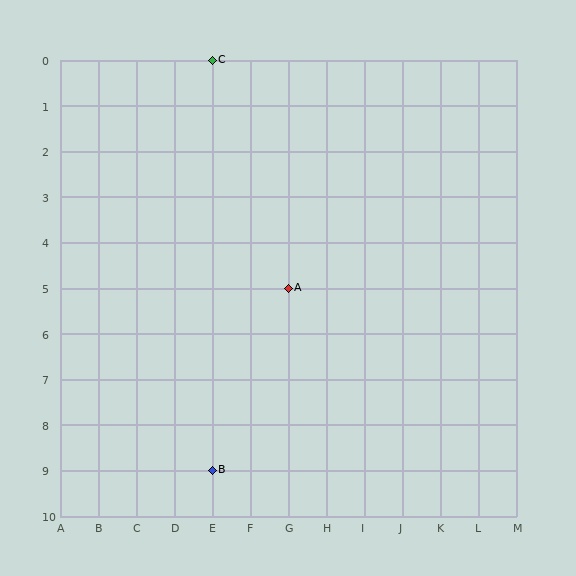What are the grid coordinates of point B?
Point B is at grid coordinates (E, 9).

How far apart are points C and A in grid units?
Points C and A are 2 columns and 5 rows apart (about 5.4 grid units diagonally).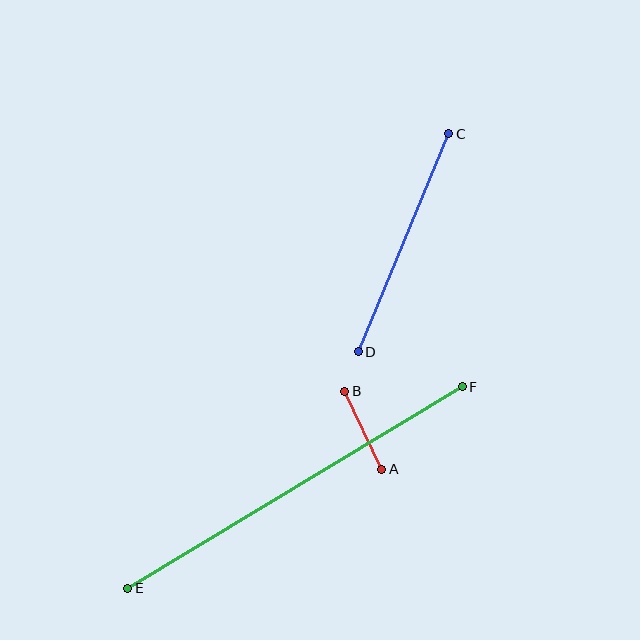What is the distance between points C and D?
The distance is approximately 236 pixels.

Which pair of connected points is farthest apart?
Points E and F are farthest apart.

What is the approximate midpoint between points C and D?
The midpoint is at approximately (403, 243) pixels.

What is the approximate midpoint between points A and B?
The midpoint is at approximately (363, 430) pixels.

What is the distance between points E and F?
The distance is approximately 390 pixels.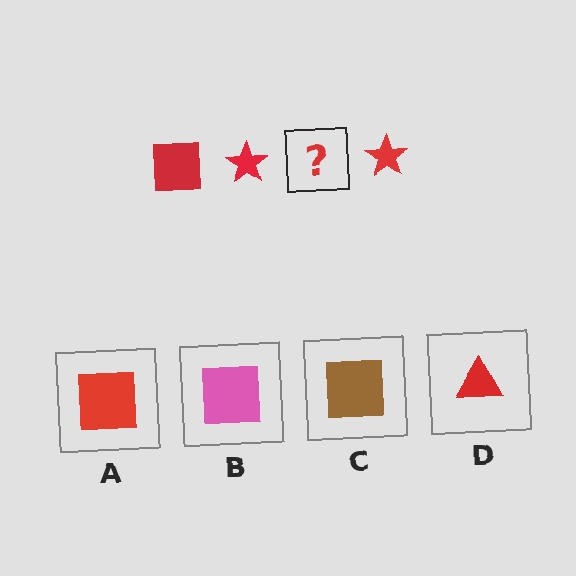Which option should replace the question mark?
Option A.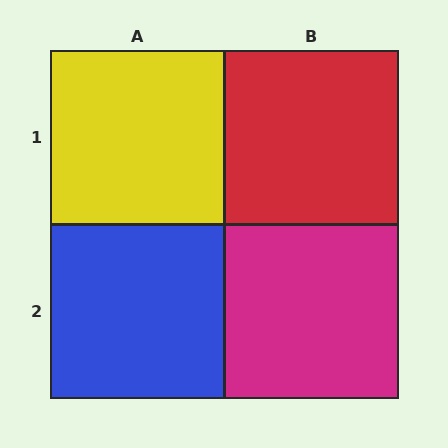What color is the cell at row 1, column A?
Yellow.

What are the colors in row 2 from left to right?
Blue, magenta.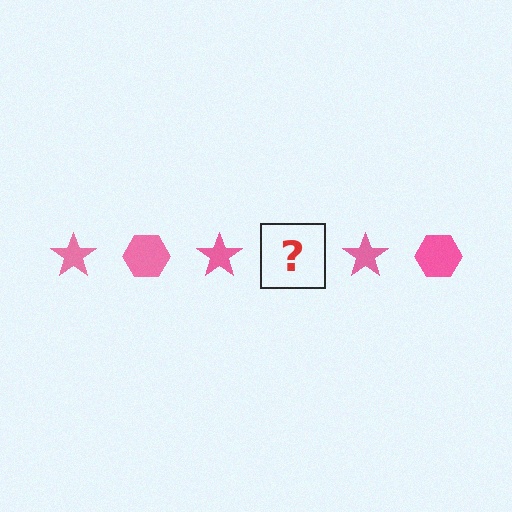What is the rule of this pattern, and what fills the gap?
The rule is that the pattern cycles through star, hexagon shapes in pink. The gap should be filled with a pink hexagon.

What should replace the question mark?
The question mark should be replaced with a pink hexagon.